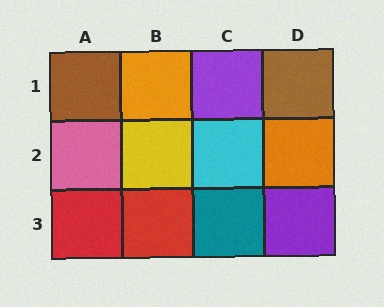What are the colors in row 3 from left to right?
Red, red, teal, purple.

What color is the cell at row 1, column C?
Purple.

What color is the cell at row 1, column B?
Orange.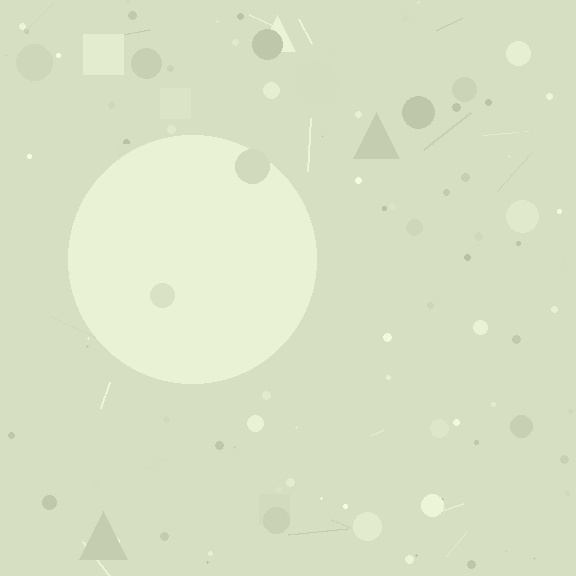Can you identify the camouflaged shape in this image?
The camouflaged shape is a circle.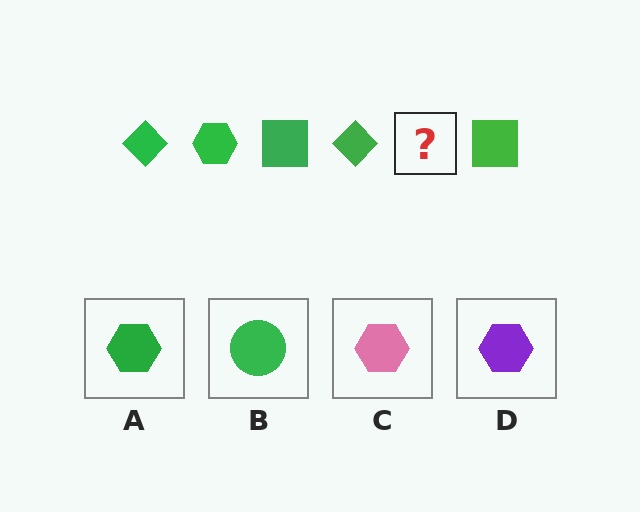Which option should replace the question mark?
Option A.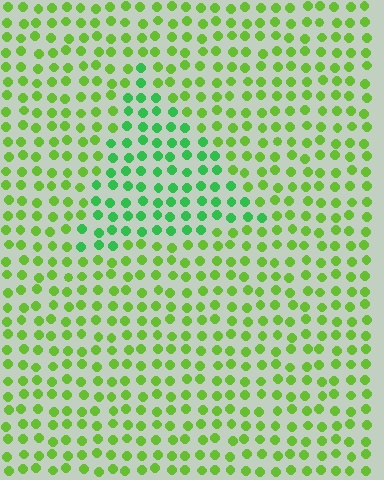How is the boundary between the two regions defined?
The boundary is defined purely by a slight shift in hue (about 34 degrees). Spacing, size, and orientation are identical on both sides.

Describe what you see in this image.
The image is filled with small lime elements in a uniform arrangement. A triangle-shaped region is visible where the elements are tinted to a slightly different hue, forming a subtle color boundary.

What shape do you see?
I see a triangle.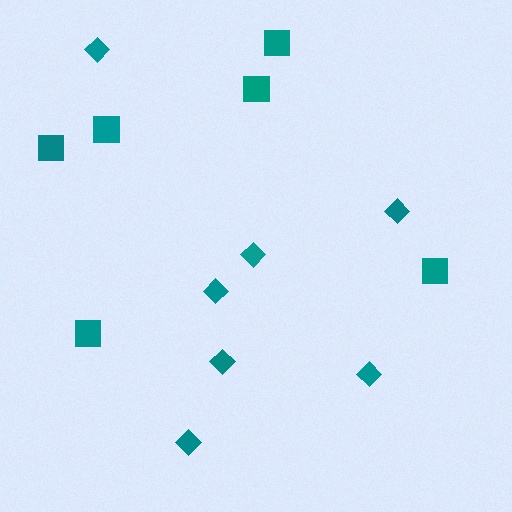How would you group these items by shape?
There are 2 groups: one group of squares (6) and one group of diamonds (7).